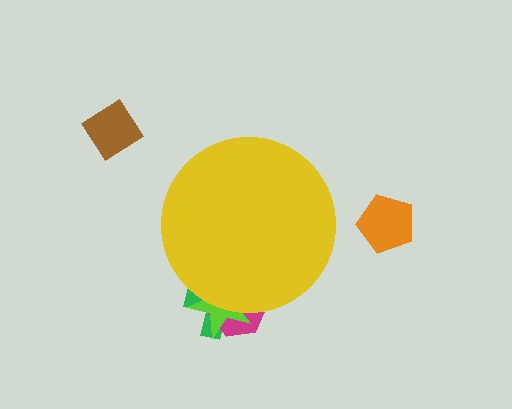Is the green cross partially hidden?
Yes, the green cross is partially hidden behind the yellow circle.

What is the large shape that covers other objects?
A yellow circle.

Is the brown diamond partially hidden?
No, the brown diamond is fully visible.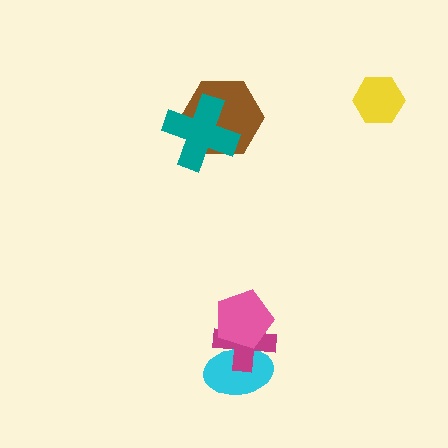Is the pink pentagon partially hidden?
No, no other shape covers it.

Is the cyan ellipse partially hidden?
Yes, it is partially covered by another shape.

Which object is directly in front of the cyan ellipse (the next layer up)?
The magenta cross is directly in front of the cyan ellipse.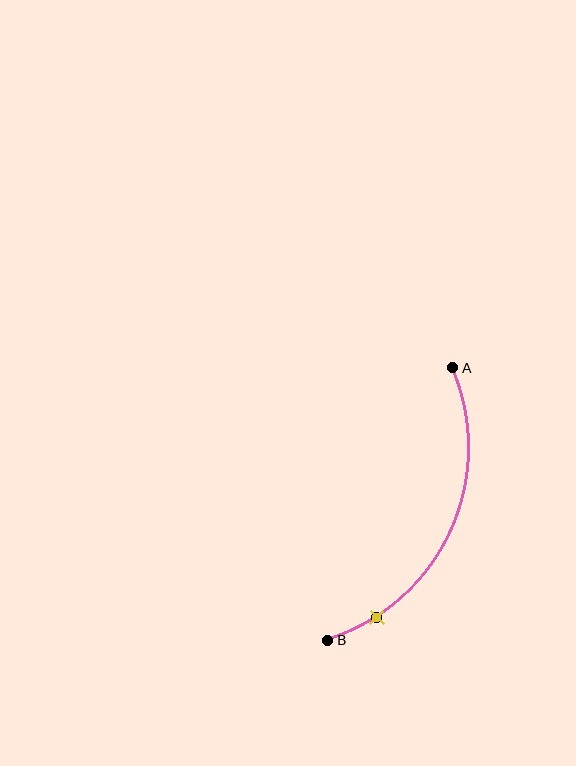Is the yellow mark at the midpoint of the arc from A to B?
No. The yellow mark lies on the arc but is closer to endpoint B. The arc midpoint would be at the point on the curve equidistant along the arc from both A and B.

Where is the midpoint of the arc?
The arc midpoint is the point on the curve farthest from the straight line joining A and B. It sits to the right of that line.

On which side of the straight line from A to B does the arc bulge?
The arc bulges to the right of the straight line connecting A and B.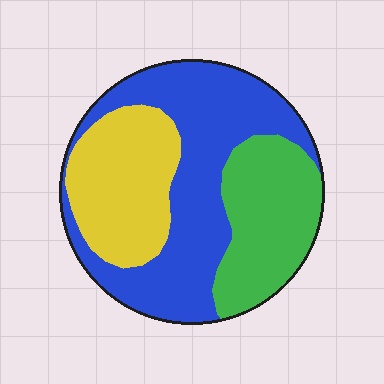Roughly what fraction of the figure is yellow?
Yellow takes up about one quarter (1/4) of the figure.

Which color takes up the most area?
Blue, at roughly 50%.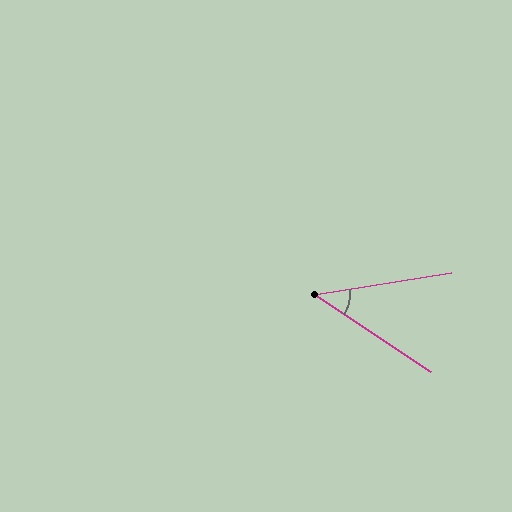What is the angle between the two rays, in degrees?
Approximately 43 degrees.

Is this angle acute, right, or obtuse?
It is acute.